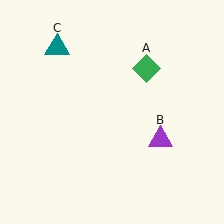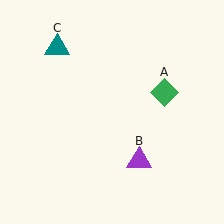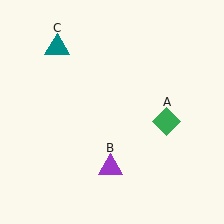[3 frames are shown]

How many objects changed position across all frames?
2 objects changed position: green diamond (object A), purple triangle (object B).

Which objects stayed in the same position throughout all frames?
Teal triangle (object C) remained stationary.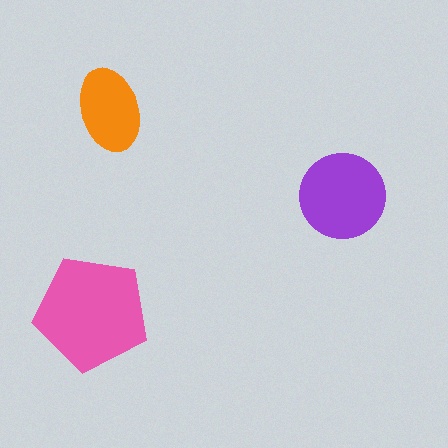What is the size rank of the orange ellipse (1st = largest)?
3rd.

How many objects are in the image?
There are 3 objects in the image.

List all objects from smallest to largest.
The orange ellipse, the purple circle, the pink pentagon.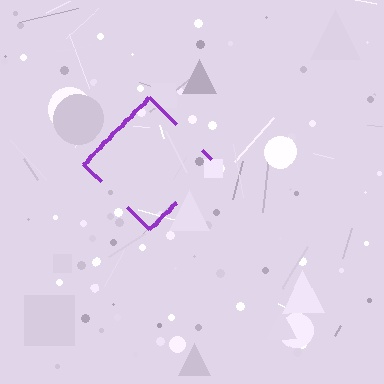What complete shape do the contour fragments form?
The contour fragments form a diamond.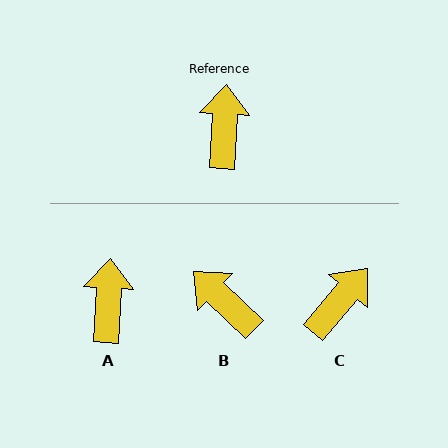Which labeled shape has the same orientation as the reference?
A.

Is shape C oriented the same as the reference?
No, it is off by about 38 degrees.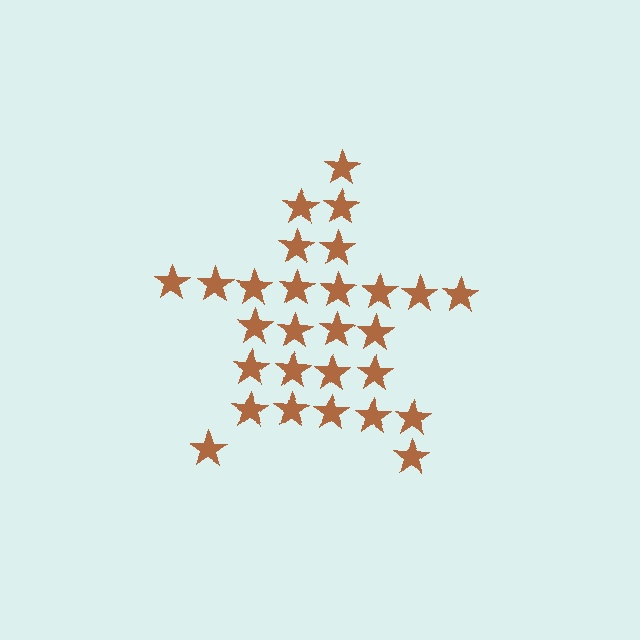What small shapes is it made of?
It is made of small stars.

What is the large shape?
The large shape is a star.